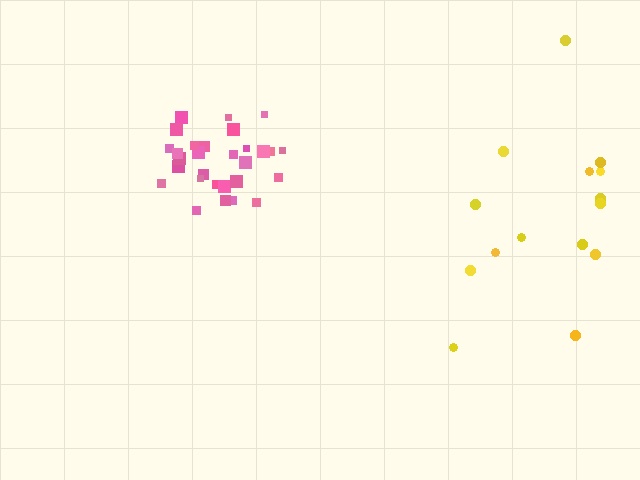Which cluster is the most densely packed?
Pink.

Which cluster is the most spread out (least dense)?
Yellow.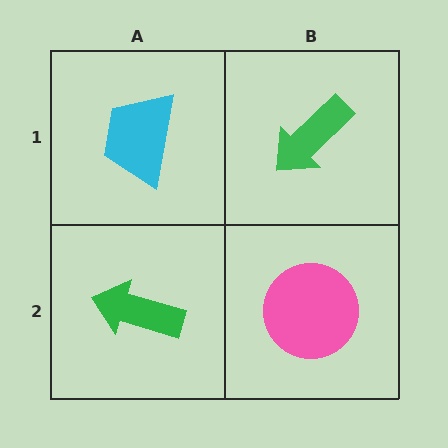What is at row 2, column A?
A green arrow.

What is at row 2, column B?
A pink circle.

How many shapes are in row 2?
2 shapes.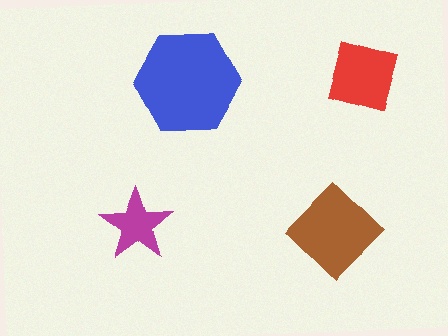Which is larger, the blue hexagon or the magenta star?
The blue hexagon.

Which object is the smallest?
The magenta star.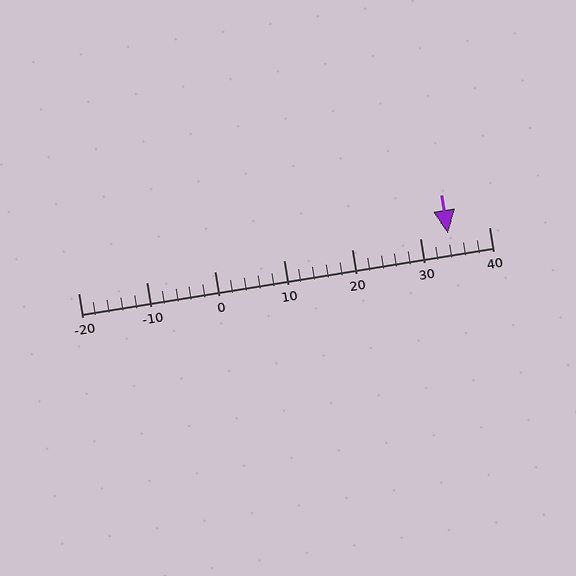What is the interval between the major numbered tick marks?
The major tick marks are spaced 10 units apart.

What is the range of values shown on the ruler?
The ruler shows values from -20 to 40.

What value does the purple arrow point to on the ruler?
The purple arrow points to approximately 34.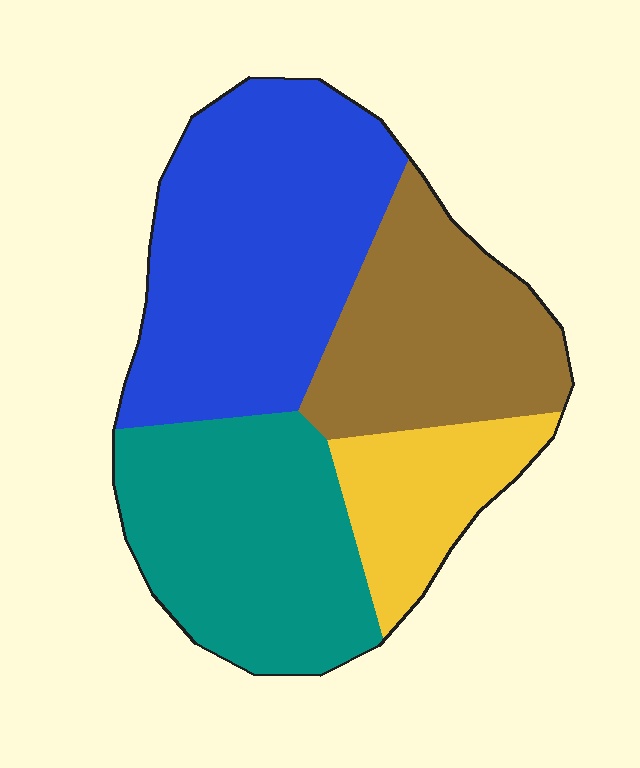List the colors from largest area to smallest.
From largest to smallest: blue, teal, brown, yellow.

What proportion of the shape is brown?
Brown takes up about one quarter (1/4) of the shape.